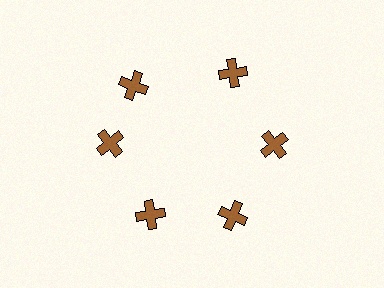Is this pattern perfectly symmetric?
No. The 6 brown crosses are arranged in a ring, but one element near the 11 o'clock position is rotated out of alignment along the ring, breaking the 6-fold rotational symmetry.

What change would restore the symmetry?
The symmetry would be restored by rotating it back into even spacing with its neighbors so that all 6 crosses sit at equal angles and equal distance from the center.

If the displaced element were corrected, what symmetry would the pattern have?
It would have 6-fold rotational symmetry — the pattern would map onto itself every 60 degrees.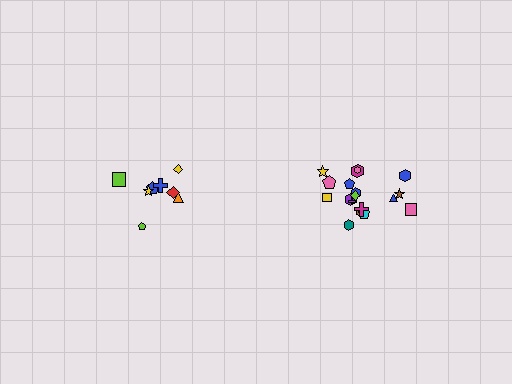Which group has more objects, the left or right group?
The right group.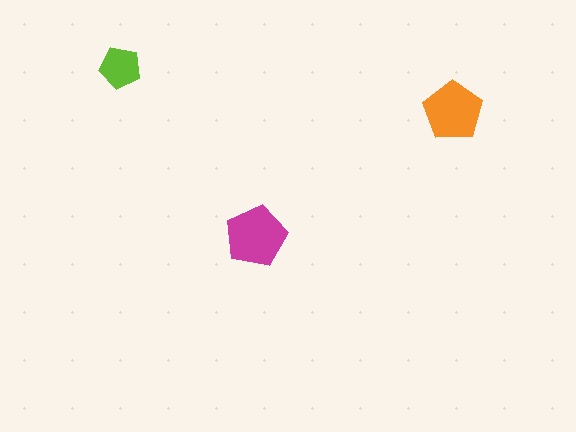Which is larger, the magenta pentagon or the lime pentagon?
The magenta one.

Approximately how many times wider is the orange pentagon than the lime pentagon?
About 1.5 times wider.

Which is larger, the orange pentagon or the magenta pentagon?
The magenta one.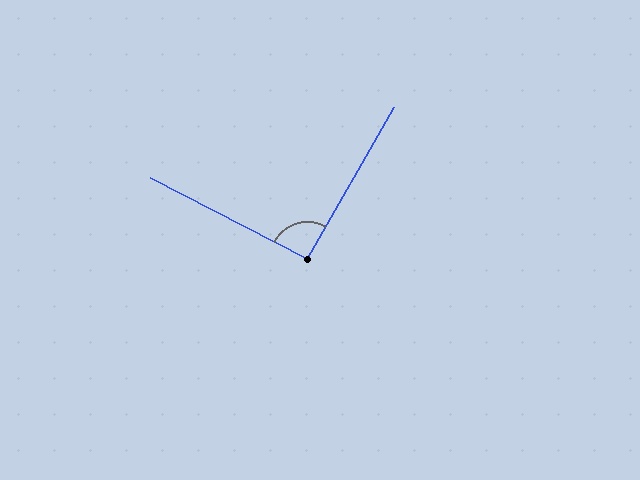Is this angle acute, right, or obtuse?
It is approximately a right angle.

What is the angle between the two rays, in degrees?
Approximately 93 degrees.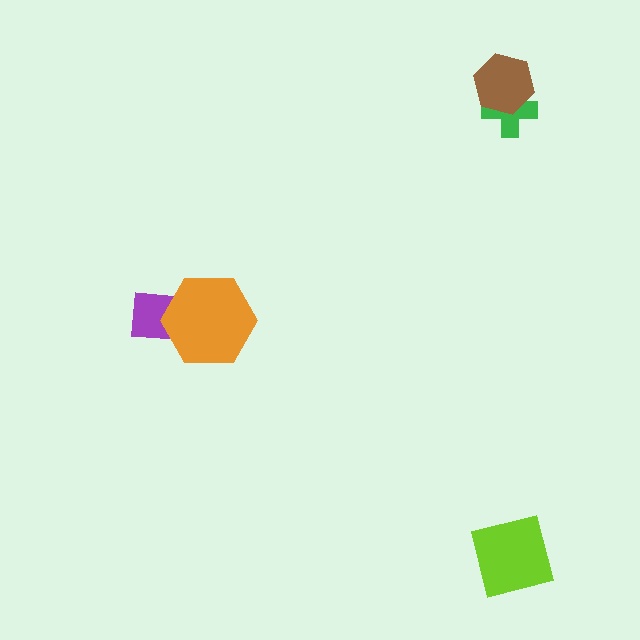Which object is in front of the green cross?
The brown hexagon is in front of the green cross.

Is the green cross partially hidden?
Yes, it is partially covered by another shape.